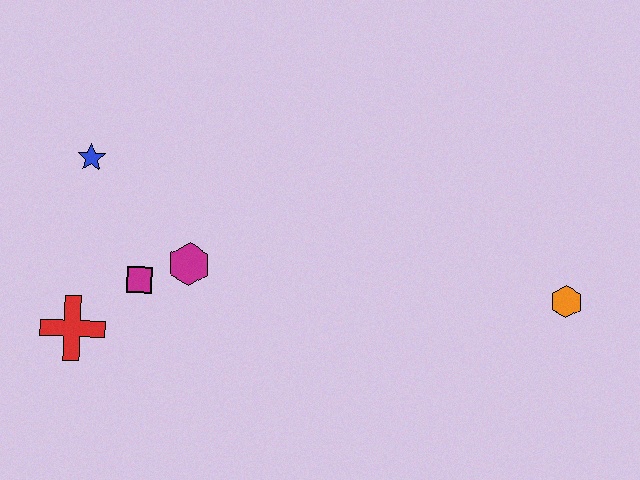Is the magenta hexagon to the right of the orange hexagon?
No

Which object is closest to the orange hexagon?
The magenta hexagon is closest to the orange hexagon.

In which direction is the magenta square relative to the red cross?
The magenta square is to the right of the red cross.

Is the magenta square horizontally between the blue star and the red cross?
No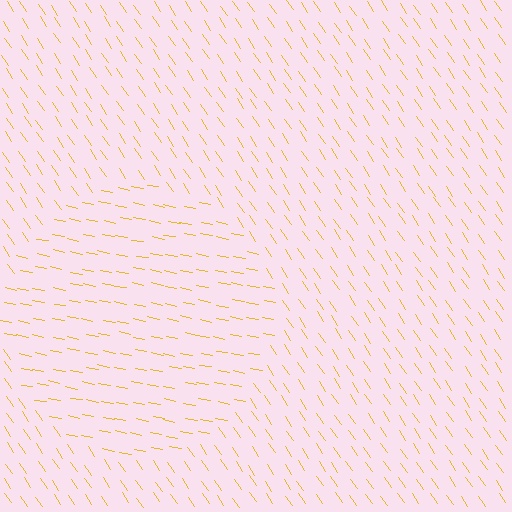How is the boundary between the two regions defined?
The boundary is defined purely by a change in line orientation (approximately 45 degrees difference). All lines are the same color and thickness.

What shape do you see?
I see a circle.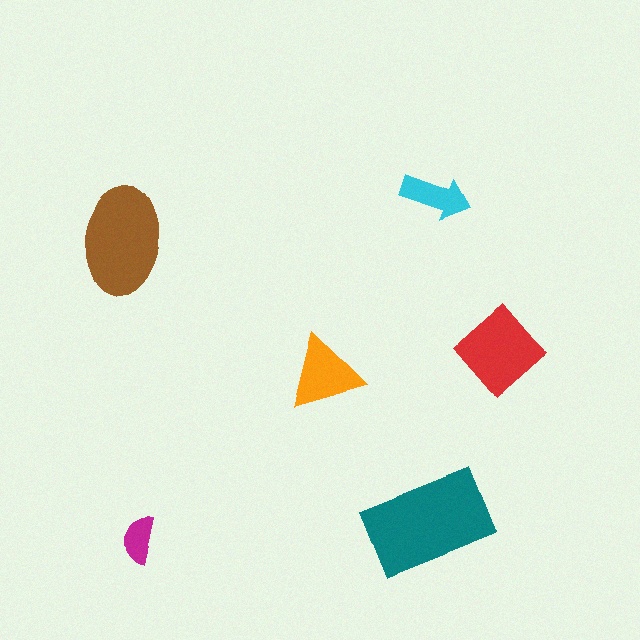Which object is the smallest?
The magenta semicircle.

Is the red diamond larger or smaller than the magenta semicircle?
Larger.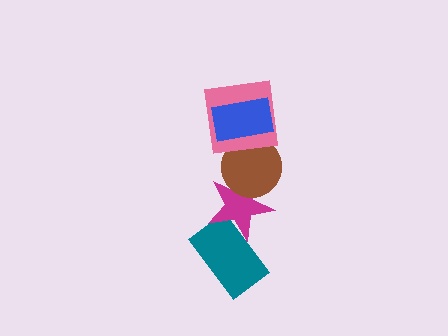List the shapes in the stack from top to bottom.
From top to bottom: the blue rectangle, the pink square, the brown circle, the magenta star, the teal rectangle.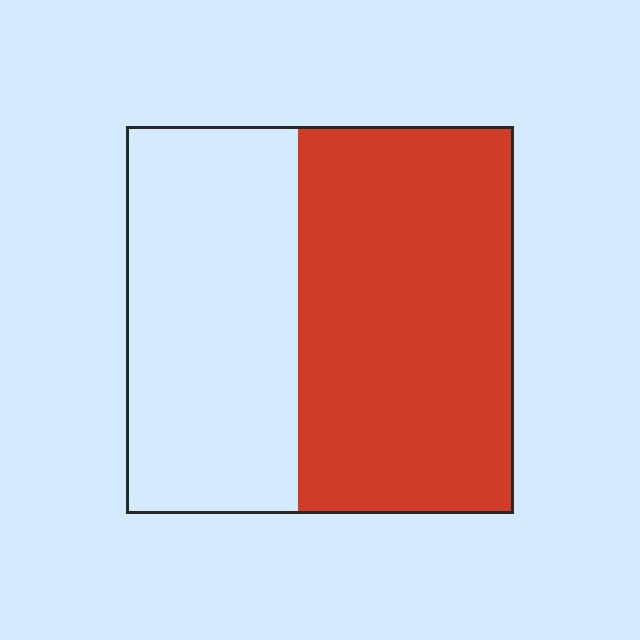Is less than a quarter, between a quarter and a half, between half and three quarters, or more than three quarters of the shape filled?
Between half and three quarters.